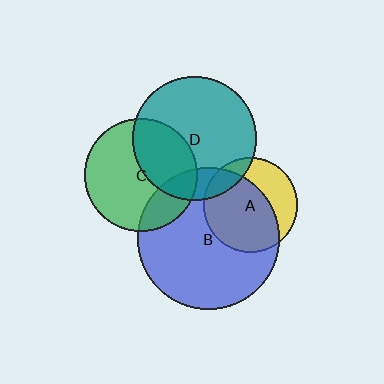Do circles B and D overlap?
Yes.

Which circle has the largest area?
Circle B (blue).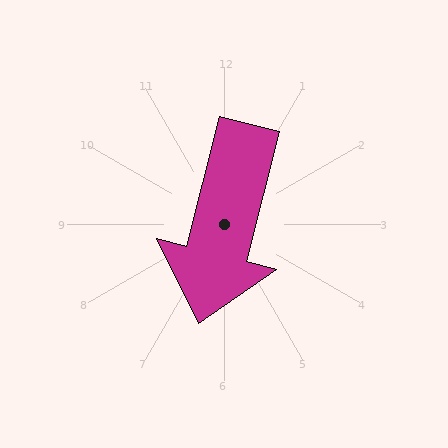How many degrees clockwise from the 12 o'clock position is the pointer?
Approximately 194 degrees.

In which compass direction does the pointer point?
South.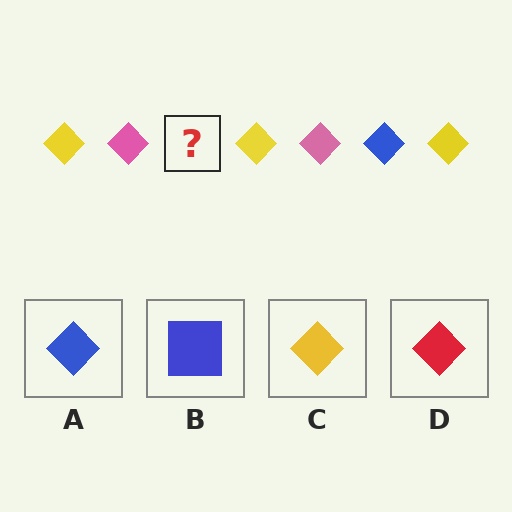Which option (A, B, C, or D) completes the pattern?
A.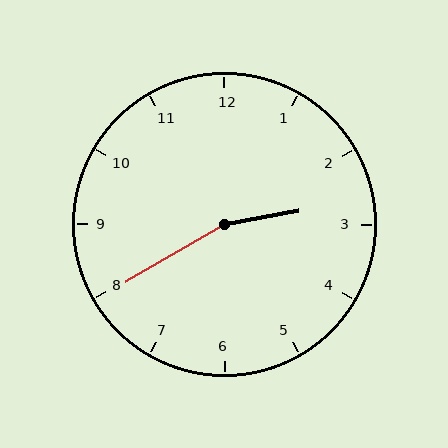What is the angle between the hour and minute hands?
Approximately 160 degrees.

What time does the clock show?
2:40.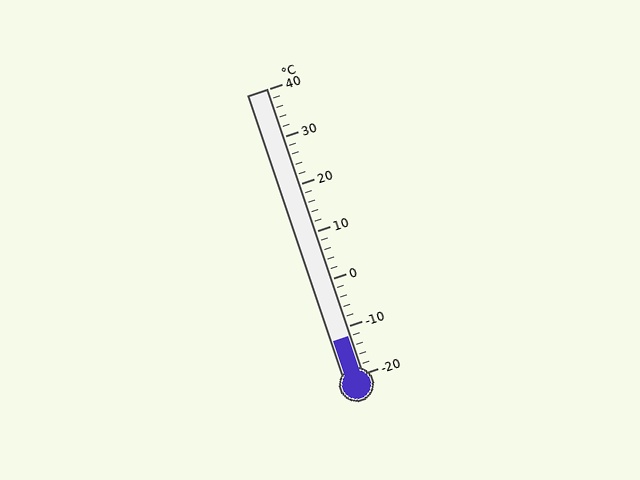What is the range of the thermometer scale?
The thermometer scale ranges from -20°C to 40°C.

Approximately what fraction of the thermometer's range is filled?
The thermometer is filled to approximately 15% of its range.